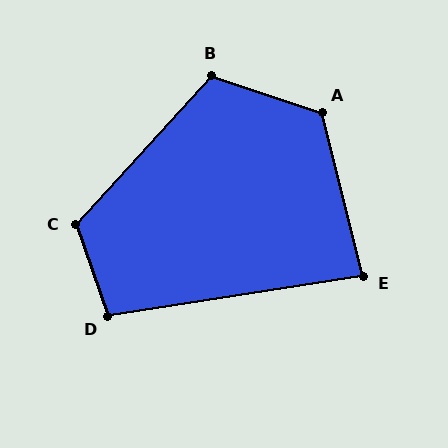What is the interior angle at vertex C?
Approximately 118 degrees (obtuse).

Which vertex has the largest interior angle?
A, at approximately 122 degrees.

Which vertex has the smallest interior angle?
E, at approximately 85 degrees.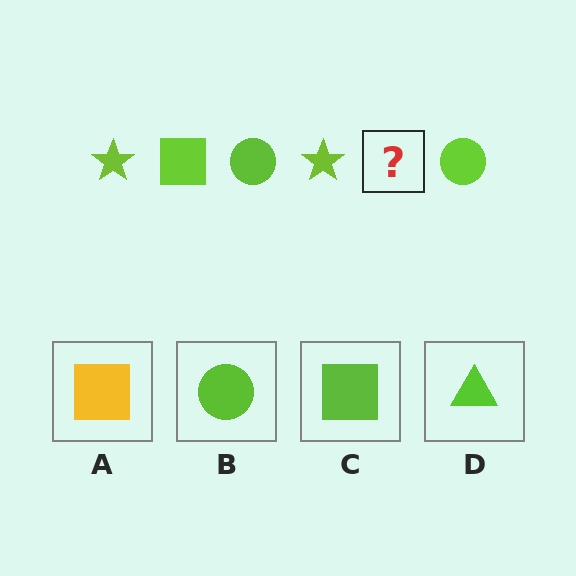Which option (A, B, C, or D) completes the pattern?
C.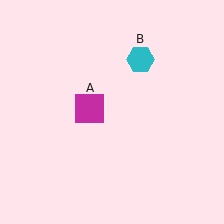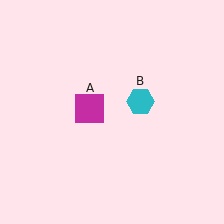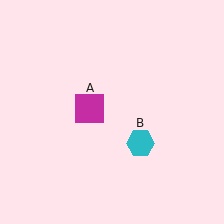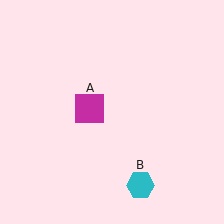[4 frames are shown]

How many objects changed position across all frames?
1 object changed position: cyan hexagon (object B).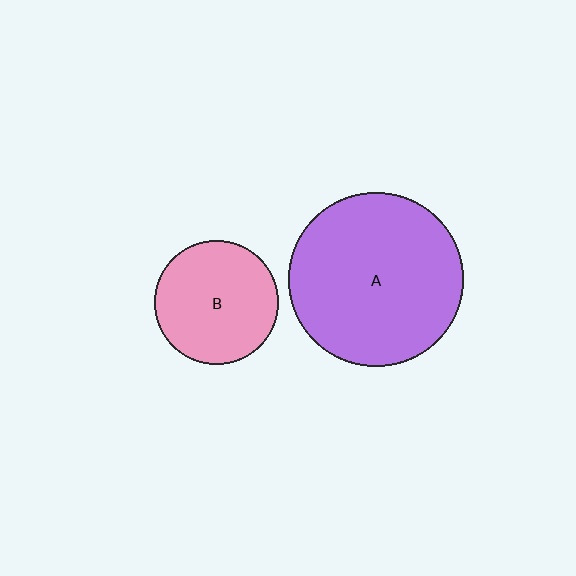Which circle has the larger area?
Circle A (purple).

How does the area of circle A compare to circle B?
Approximately 2.0 times.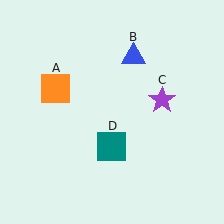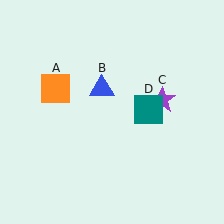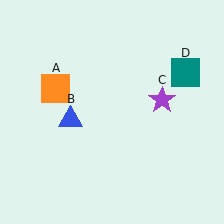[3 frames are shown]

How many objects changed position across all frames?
2 objects changed position: blue triangle (object B), teal square (object D).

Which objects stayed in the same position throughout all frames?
Orange square (object A) and purple star (object C) remained stationary.